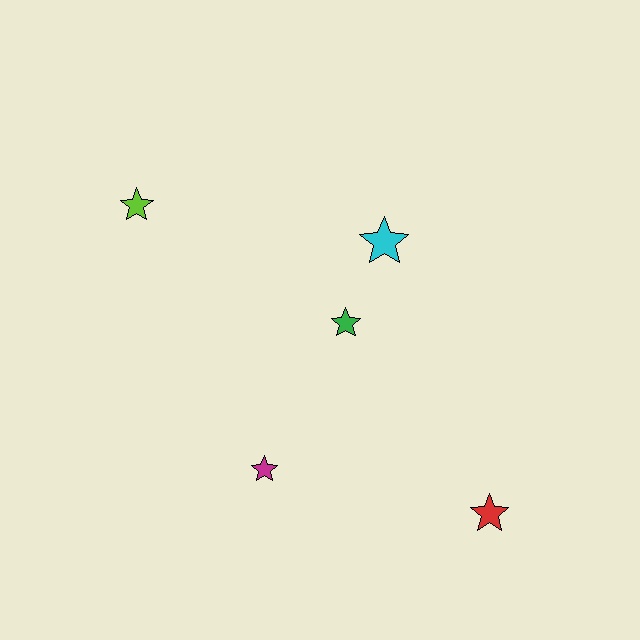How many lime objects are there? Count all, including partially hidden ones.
There is 1 lime object.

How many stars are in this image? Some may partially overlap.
There are 5 stars.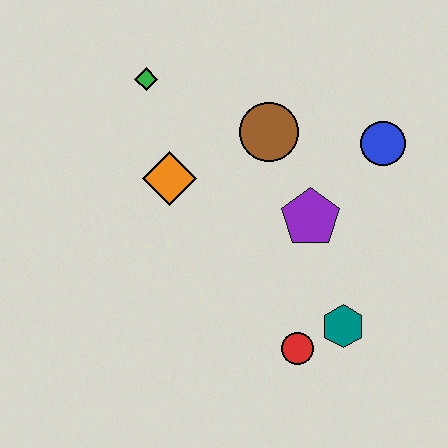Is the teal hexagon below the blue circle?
Yes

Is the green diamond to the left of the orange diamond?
Yes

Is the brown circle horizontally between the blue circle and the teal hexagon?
No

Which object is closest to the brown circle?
The purple pentagon is closest to the brown circle.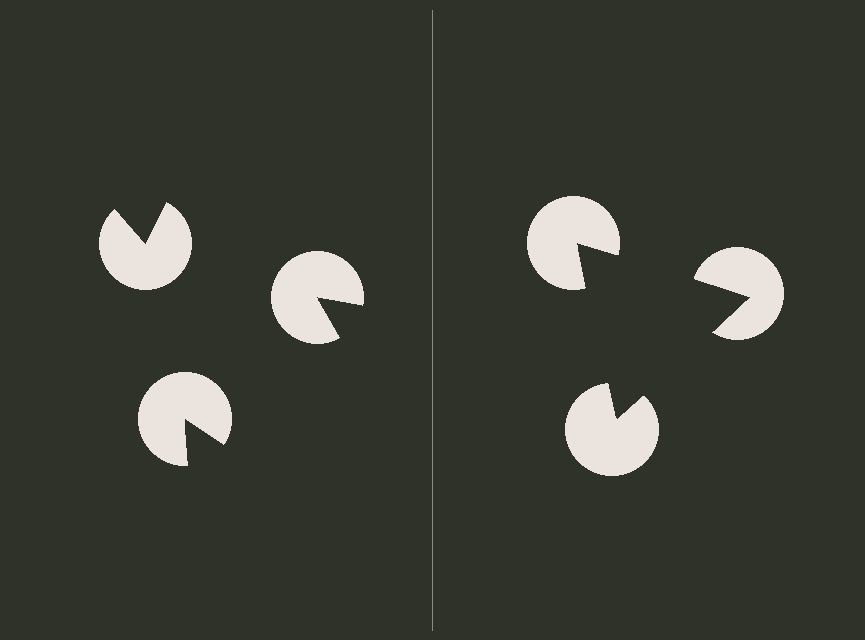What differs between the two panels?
The pac-man discs are positioned identically on both sides; only the wedge orientations differ. On the right they align to a triangle; on the left they are misaligned.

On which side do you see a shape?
An illusory triangle appears on the right side. On the left side the wedge cuts are rotated, so no coherent shape forms.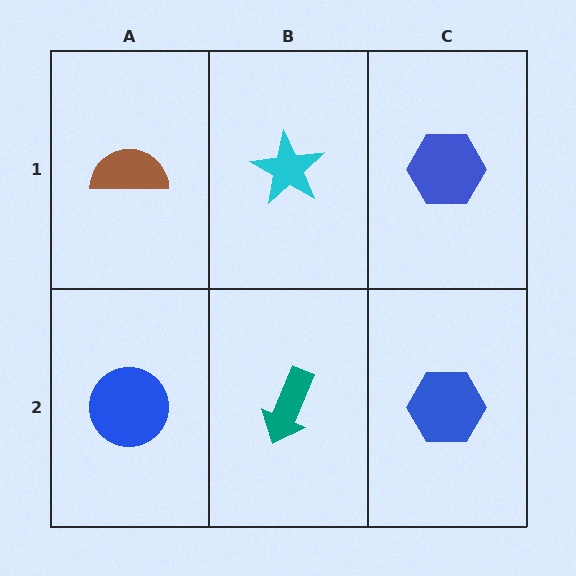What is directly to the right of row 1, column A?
A cyan star.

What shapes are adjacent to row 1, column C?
A blue hexagon (row 2, column C), a cyan star (row 1, column B).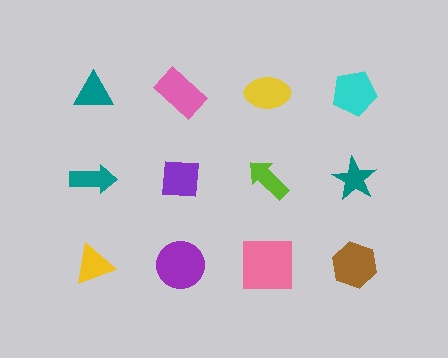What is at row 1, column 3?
A yellow ellipse.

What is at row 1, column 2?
A pink rectangle.